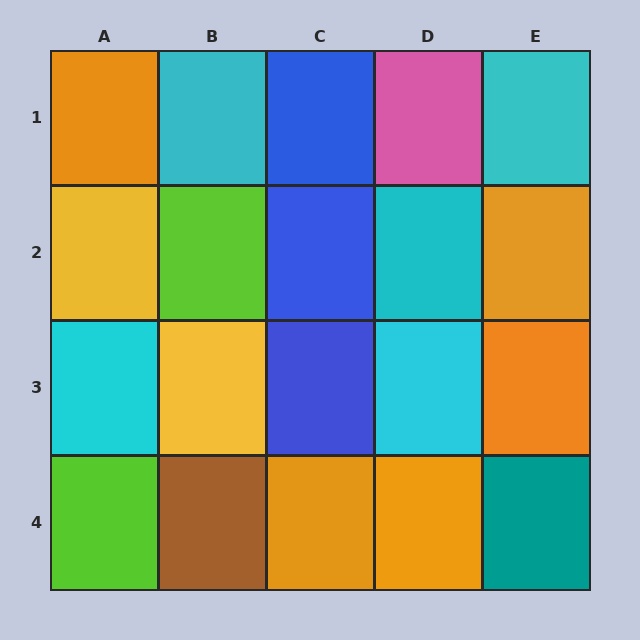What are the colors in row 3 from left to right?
Cyan, yellow, blue, cyan, orange.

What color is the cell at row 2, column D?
Cyan.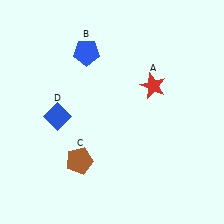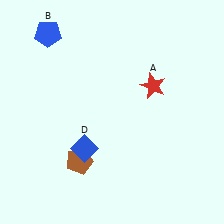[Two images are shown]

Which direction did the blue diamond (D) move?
The blue diamond (D) moved down.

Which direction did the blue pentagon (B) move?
The blue pentagon (B) moved left.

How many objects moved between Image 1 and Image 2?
2 objects moved between the two images.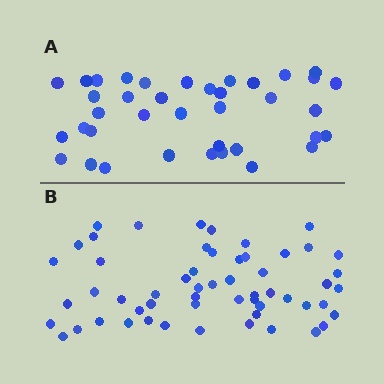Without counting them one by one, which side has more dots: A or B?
Region B (the bottom region) has more dots.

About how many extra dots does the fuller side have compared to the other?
Region B has approximately 20 more dots than region A.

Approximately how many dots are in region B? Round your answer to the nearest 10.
About 60 dots. (The exact count is 56, which rounds to 60.)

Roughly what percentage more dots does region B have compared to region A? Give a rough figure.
About 45% more.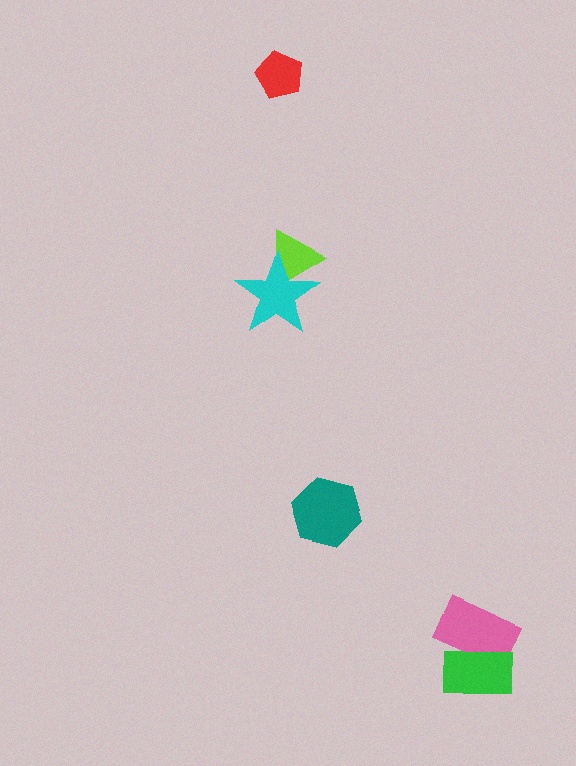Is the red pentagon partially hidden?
No, no other shape covers it.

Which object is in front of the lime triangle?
The cyan star is in front of the lime triangle.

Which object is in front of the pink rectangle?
The green rectangle is in front of the pink rectangle.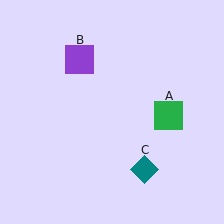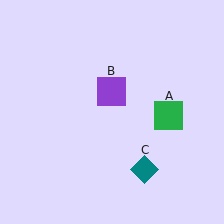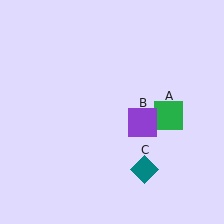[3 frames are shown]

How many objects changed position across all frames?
1 object changed position: purple square (object B).